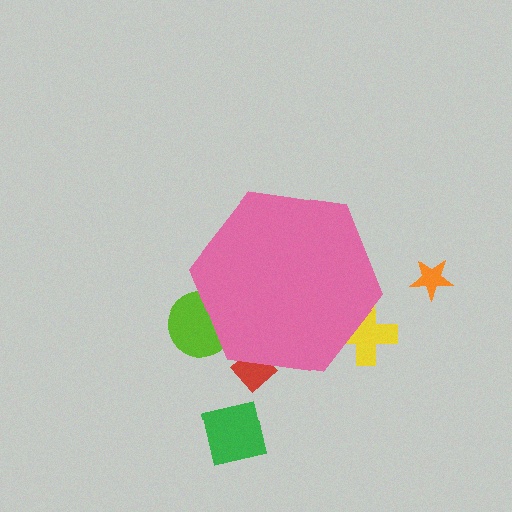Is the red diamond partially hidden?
Yes, the red diamond is partially hidden behind the pink hexagon.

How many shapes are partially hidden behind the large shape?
3 shapes are partially hidden.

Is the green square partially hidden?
No, the green square is fully visible.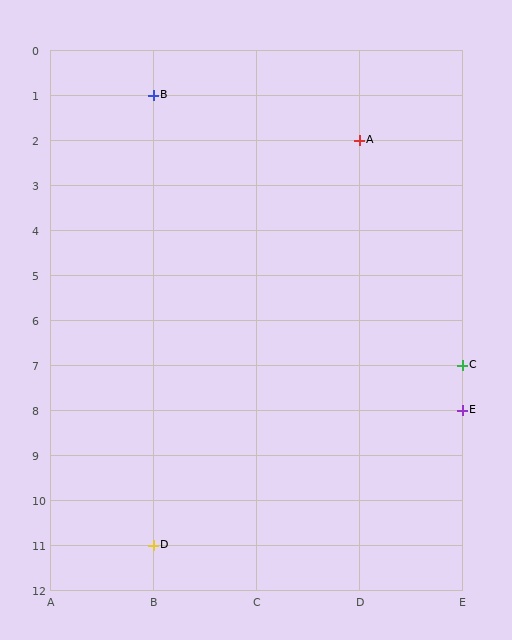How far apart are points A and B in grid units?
Points A and B are 2 columns and 1 row apart (about 2.2 grid units diagonally).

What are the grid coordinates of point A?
Point A is at grid coordinates (D, 2).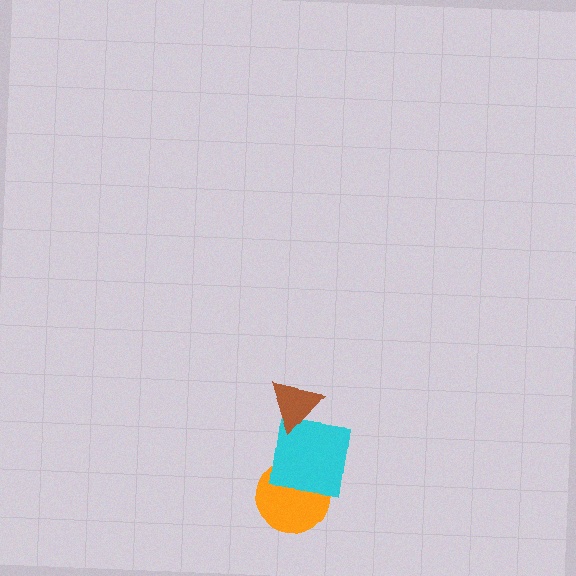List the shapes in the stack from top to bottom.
From top to bottom: the brown triangle, the cyan square, the orange circle.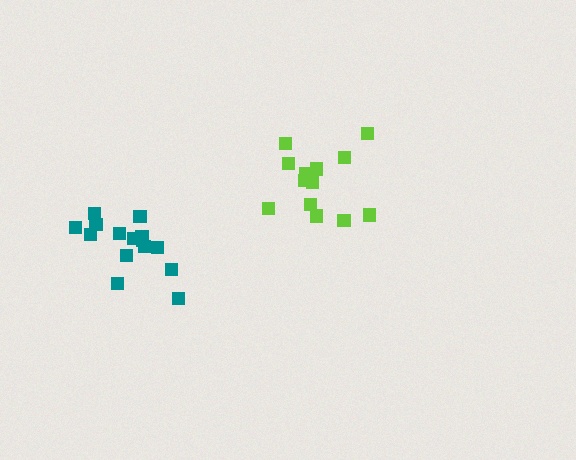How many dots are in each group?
Group 1: 15 dots, Group 2: 14 dots (29 total).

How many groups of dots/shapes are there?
There are 2 groups.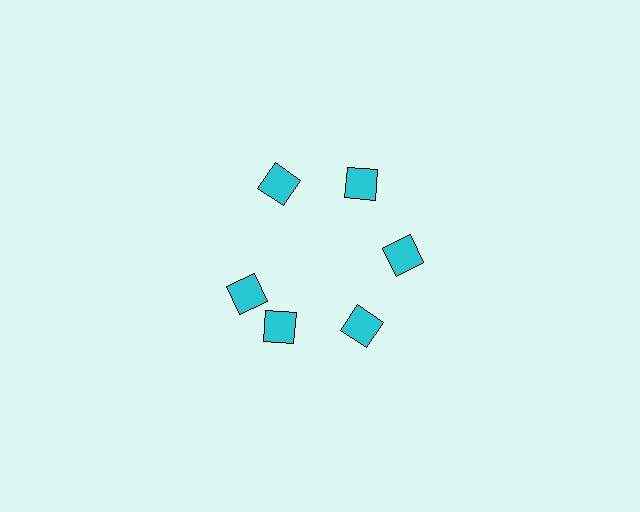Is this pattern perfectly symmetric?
No. The 6 cyan diamonds are arranged in a ring, but one element near the 9 o'clock position is rotated out of alignment along the ring, breaking the 6-fold rotational symmetry.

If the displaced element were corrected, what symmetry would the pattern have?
It would have 6-fold rotational symmetry — the pattern would map onto itself every 60 degrees.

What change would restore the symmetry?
The symmetry would be restored by rotating it back into even spacing with its neighbors so that all 6 diamonds sit at equal angles and equal distance from the center.